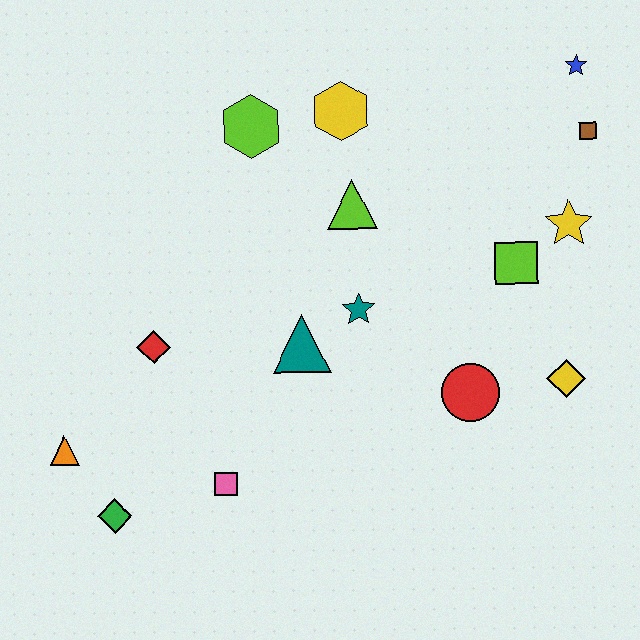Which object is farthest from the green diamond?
The blue star is farthest from the green diamond.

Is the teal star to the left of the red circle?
Yes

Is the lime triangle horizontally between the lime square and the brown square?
No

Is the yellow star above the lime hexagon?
No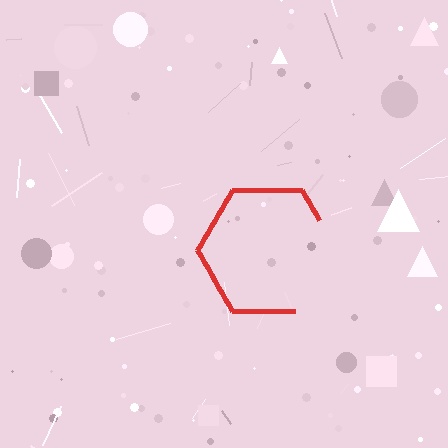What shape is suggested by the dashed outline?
The dashed outline suggests a hexagon.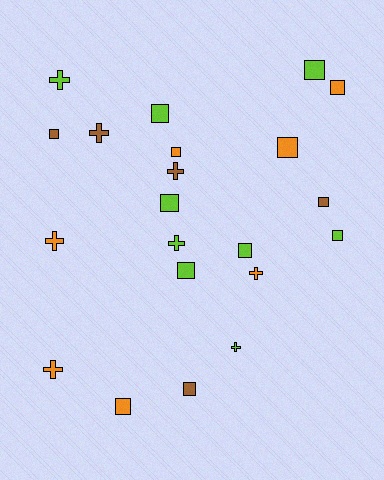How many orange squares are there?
There are 4 orange squares.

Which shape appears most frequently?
Square, with 13 objects.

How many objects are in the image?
There are 21 objects.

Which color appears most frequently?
Lime, with 9 objects.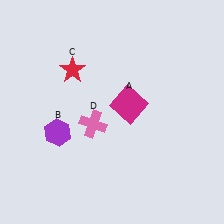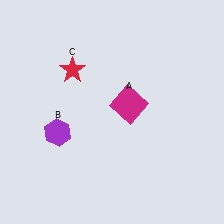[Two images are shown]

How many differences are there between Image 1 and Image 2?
There is 1 difference between the two images.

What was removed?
The pink cross (D) was removed in Image 2.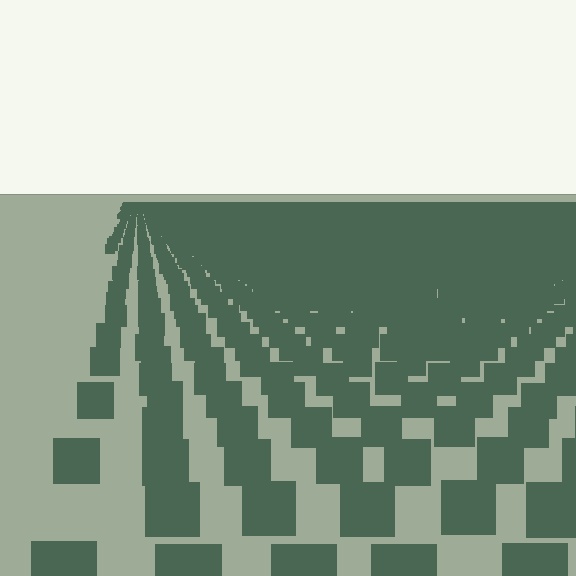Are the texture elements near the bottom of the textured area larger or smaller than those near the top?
Larger. Near the bottom, elements are closer to the viewer and appear at a bigger on-screen size.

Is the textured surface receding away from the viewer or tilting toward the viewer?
The surface is receding away from the viewer. Texture elements get smaller and denser toward the top.